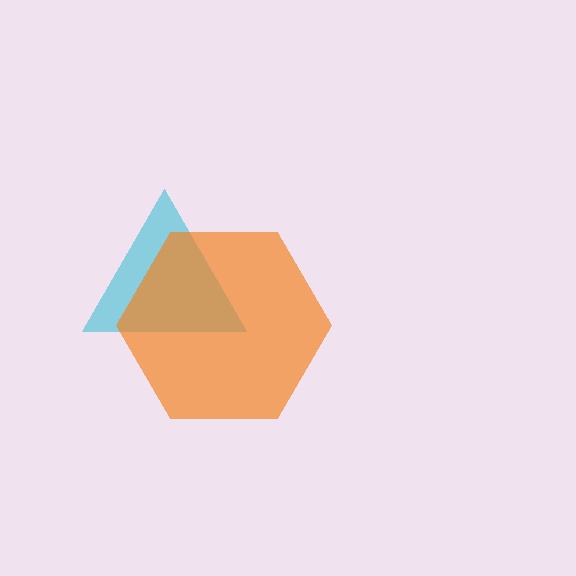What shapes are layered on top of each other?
The layered shapes are: a cyan triangle, an orange hexagon.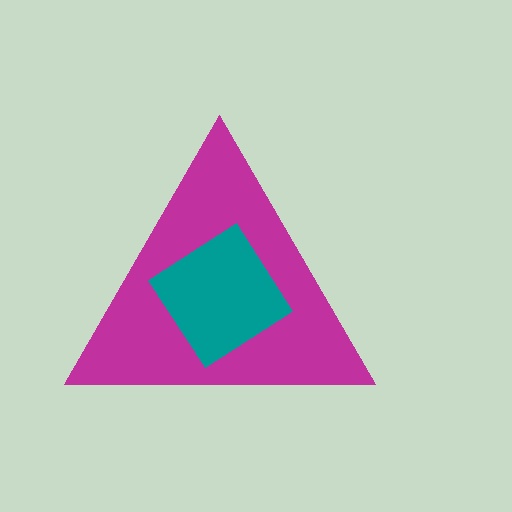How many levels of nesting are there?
2.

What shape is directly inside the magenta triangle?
The teal diamond.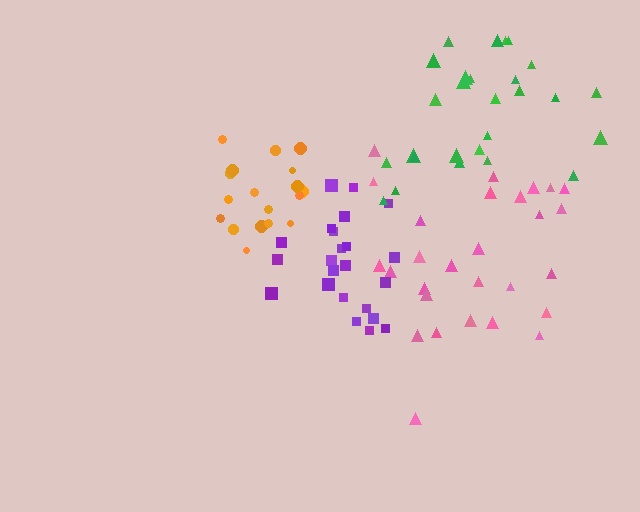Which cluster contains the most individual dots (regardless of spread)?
Pink (28).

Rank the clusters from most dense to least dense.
orange, purple, green, pink.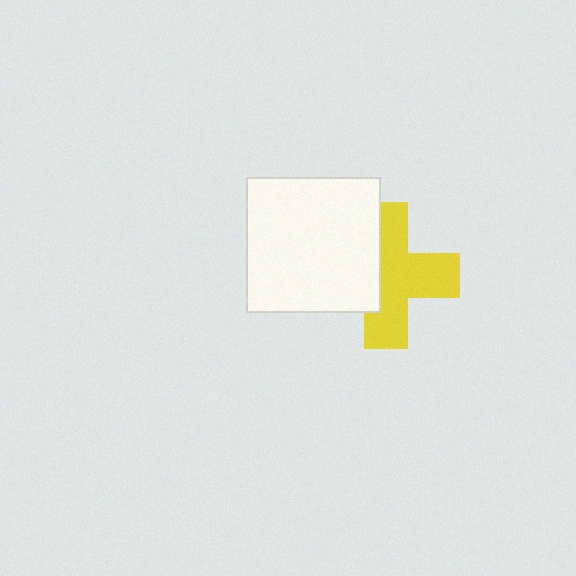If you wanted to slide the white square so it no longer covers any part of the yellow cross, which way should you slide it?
Slide it left — that is the most direct way to separate the two shapes.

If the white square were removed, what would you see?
You would see the complete yellow cross.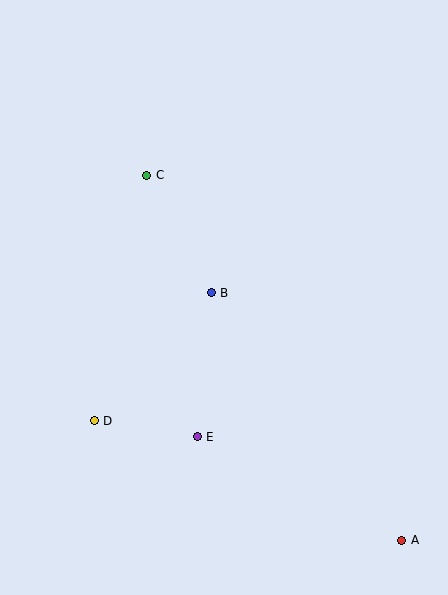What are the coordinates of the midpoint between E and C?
The midpoint between E and C is at (172, 306).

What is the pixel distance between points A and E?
The distance between A and E is 229 pixels.